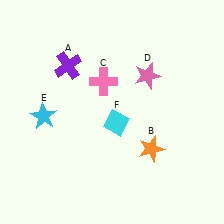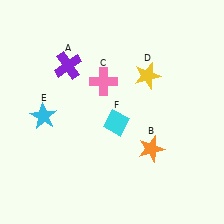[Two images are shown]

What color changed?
The star (D) changed from pink in Image 1 to yellow in Image 2.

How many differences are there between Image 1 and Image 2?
There is 1 difference between the two images.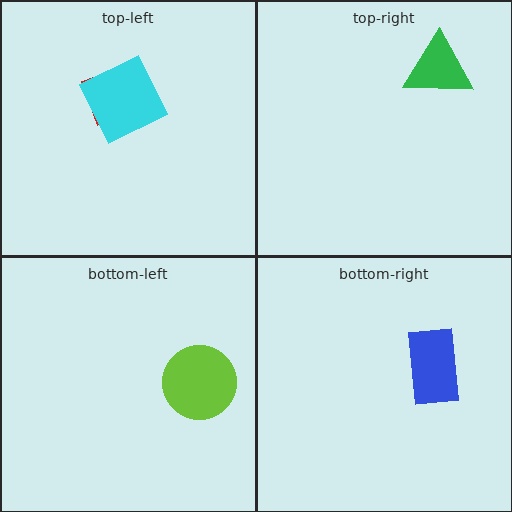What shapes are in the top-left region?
The red diamond, the cyan square.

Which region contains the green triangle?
The top-right region.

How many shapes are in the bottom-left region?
1.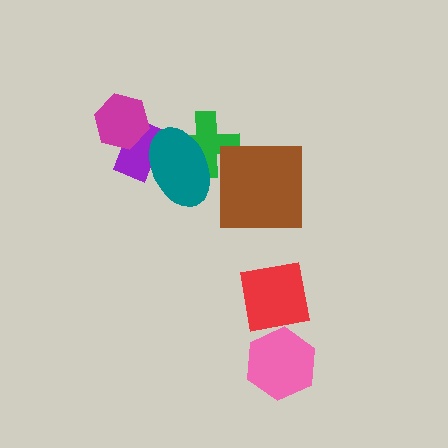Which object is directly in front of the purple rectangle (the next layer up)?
The teal ellipse is directly in front of the purple rectangle.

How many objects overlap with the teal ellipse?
2 objects overlap with the teal ellipse.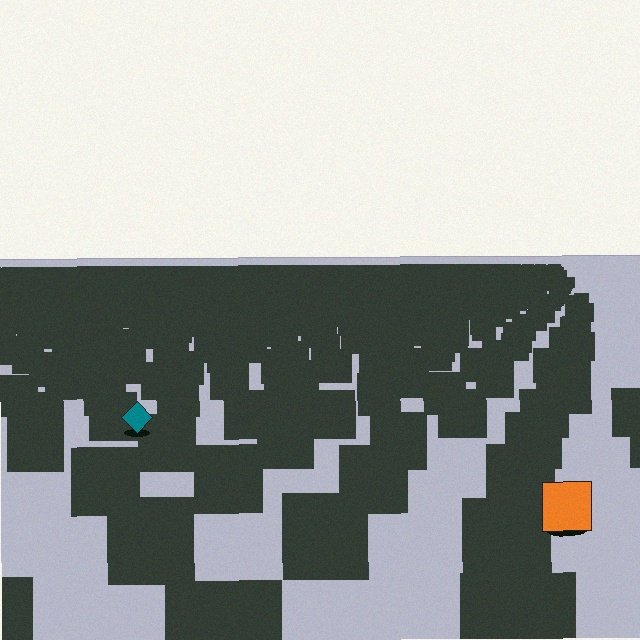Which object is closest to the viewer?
The orange square is closest. The texture marks near it are larger and more spread out.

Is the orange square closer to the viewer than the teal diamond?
Yes. The orange square is closer — you can tell from the texture gradient: the ground texture is coarser near it.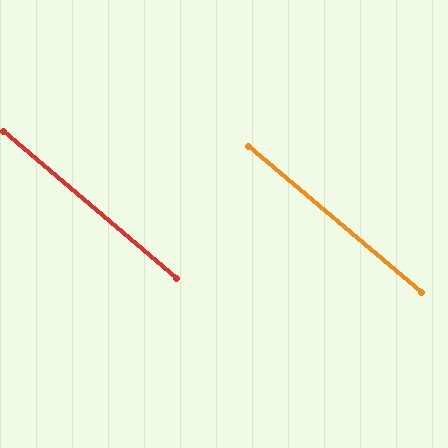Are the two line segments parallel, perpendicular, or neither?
Parallel — their directions differ by only 0.4°.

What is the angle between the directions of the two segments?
Approximately 0 degrees.